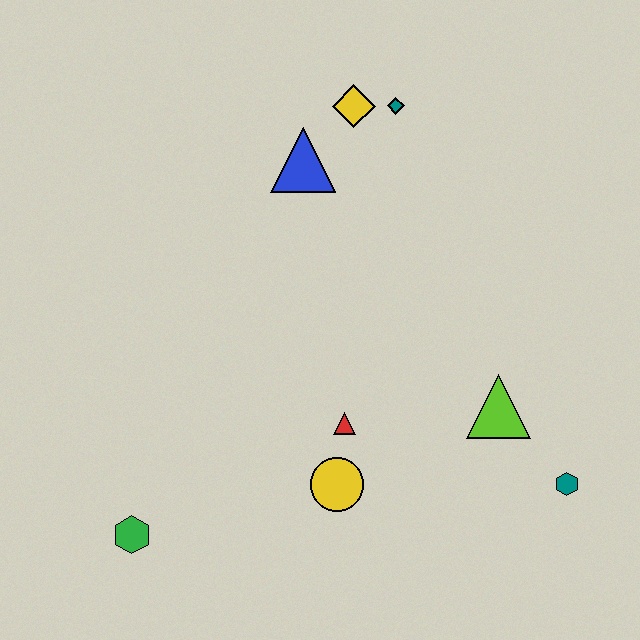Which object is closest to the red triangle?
The yellow circle is closest to the red triangle.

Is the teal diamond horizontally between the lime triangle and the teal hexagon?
No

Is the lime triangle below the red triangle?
No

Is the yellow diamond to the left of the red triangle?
No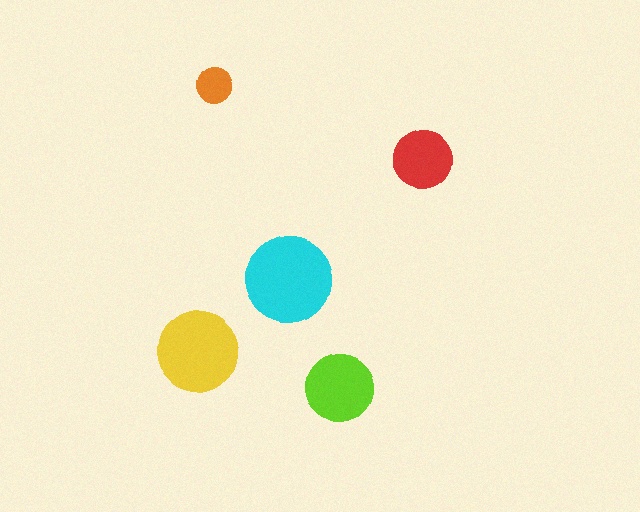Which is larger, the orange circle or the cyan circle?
The cyan one.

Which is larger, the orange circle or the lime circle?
The lime one.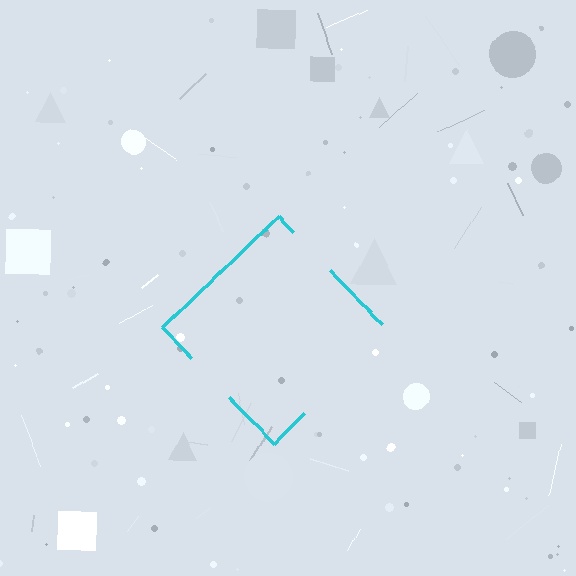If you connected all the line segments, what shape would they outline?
They would outline a diamond.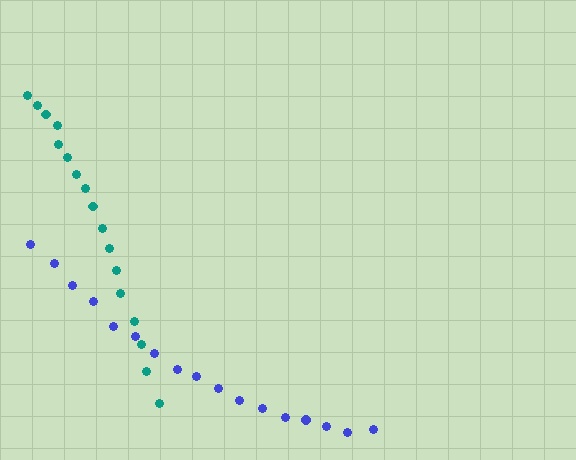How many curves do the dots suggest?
There are 2 distinct paths.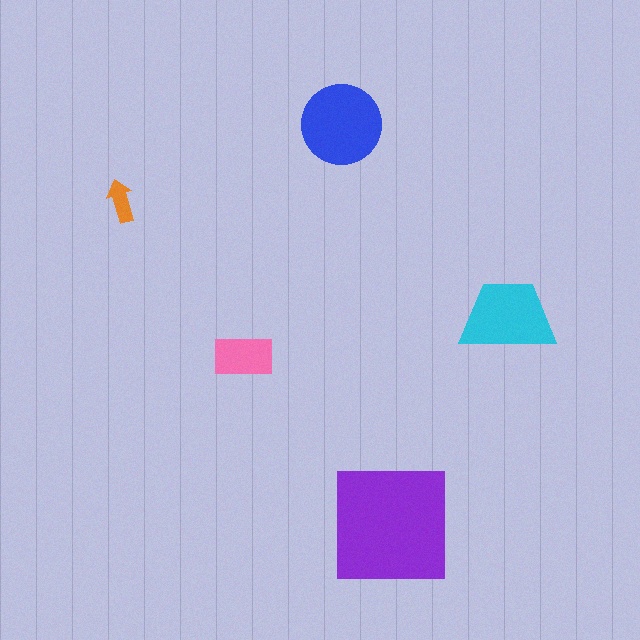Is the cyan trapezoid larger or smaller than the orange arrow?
Larger.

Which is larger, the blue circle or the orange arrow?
The blue circle.